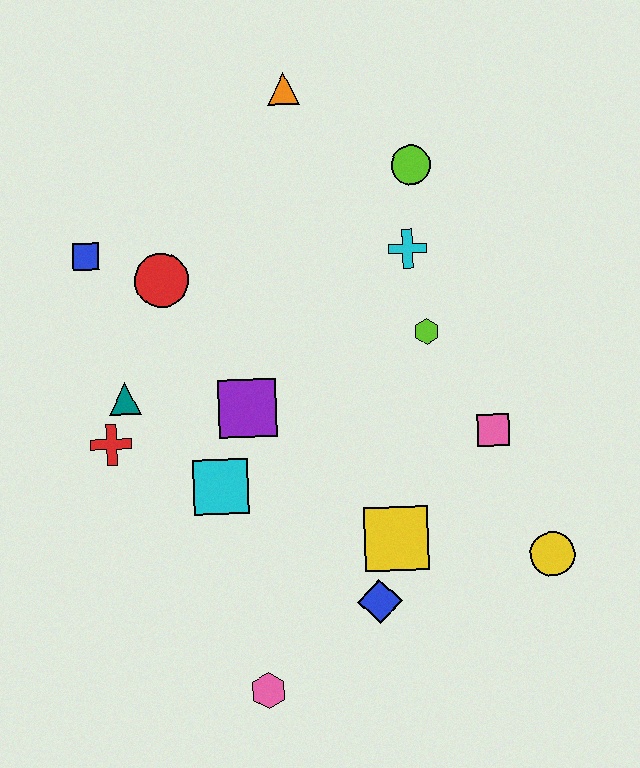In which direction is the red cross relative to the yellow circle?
The red cross is to the left of the yellow circle.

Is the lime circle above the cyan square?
Yes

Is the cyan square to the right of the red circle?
Yes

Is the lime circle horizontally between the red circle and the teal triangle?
No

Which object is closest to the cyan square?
The purple square is closest to the cyan square.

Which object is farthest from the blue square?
The yellow circle is farthest from the blue square.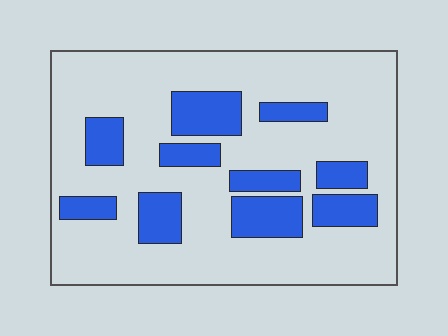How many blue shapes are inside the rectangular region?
10.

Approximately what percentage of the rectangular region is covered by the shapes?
Approximately 25%.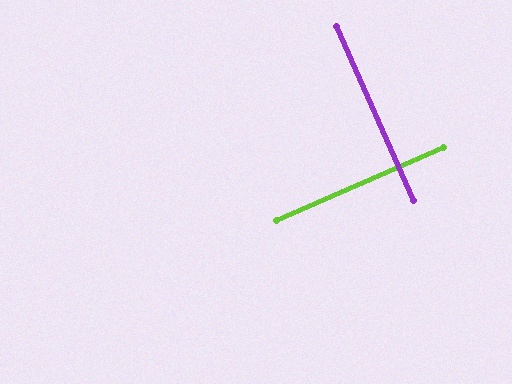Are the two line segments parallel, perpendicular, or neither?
Perpendicular — they meet at approximately 90°.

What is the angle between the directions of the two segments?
Approximately 90 degrees.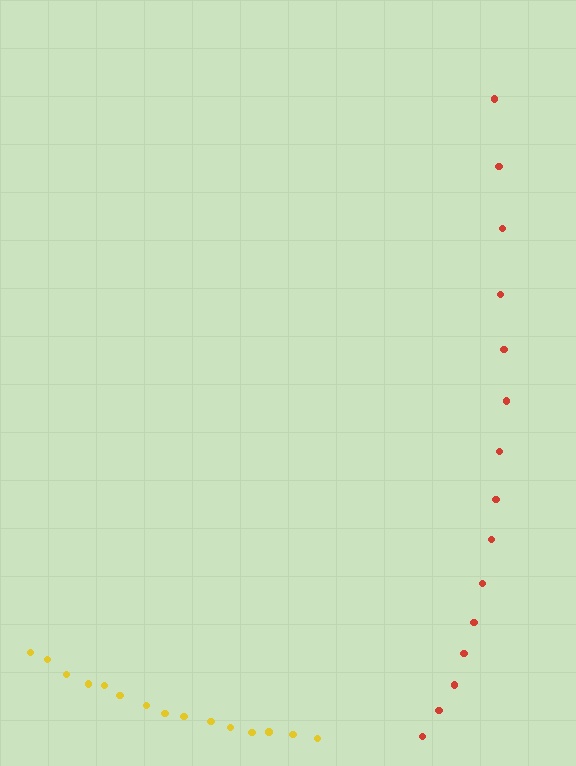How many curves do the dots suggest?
There are 2 distinct paths.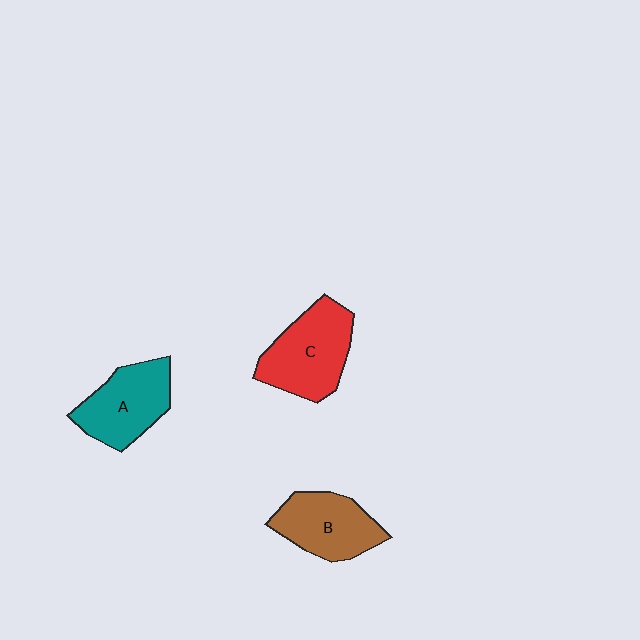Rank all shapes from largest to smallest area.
From largest to smallest: C (red), A (teal), B (brown).